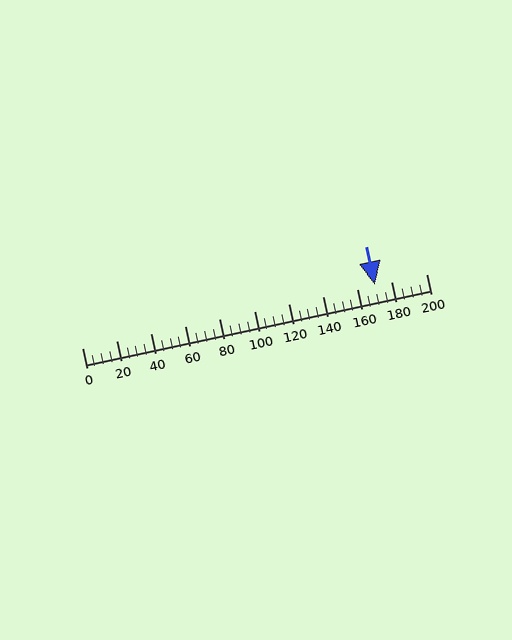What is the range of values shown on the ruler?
The ruler shows values from 0 to 200.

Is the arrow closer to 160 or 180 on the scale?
The arrow is closer to 180.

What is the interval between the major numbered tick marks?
The major tick marks are spaced 20 units apart.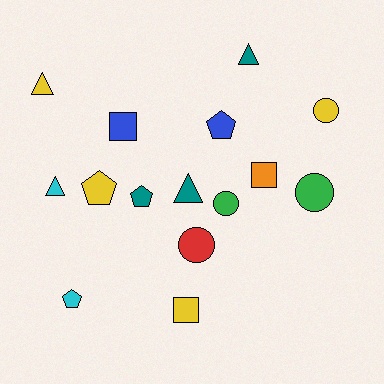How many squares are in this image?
There are 3 squares.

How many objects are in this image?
There are 15 objects.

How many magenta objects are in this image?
There are no magenta objects.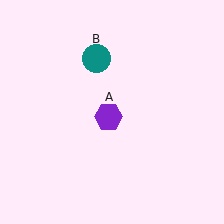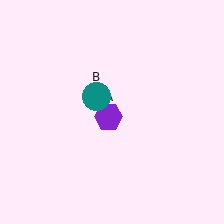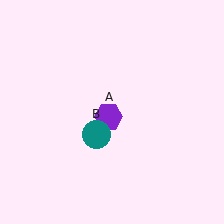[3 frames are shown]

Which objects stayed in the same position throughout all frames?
Purple hexagon (object A) remained stationary.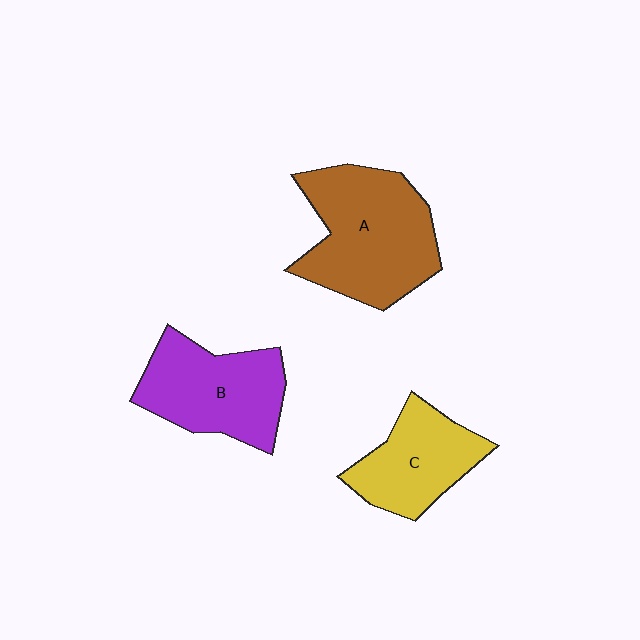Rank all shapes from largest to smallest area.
From largest to smallest: A (brown), B (purple), C (yellow).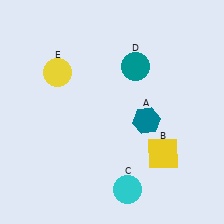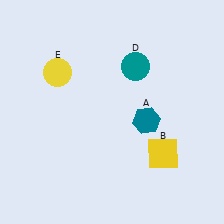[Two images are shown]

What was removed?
The cyan circle (C) was removed in Image 2.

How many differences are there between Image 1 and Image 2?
There is 1 difference between the two images.